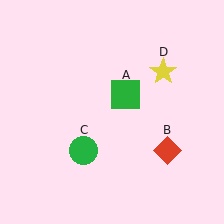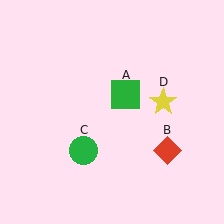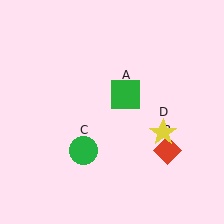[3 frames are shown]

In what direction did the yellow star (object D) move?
The yellow star (object D) moved down.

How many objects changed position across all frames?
1 object changed position: yellow star (object D).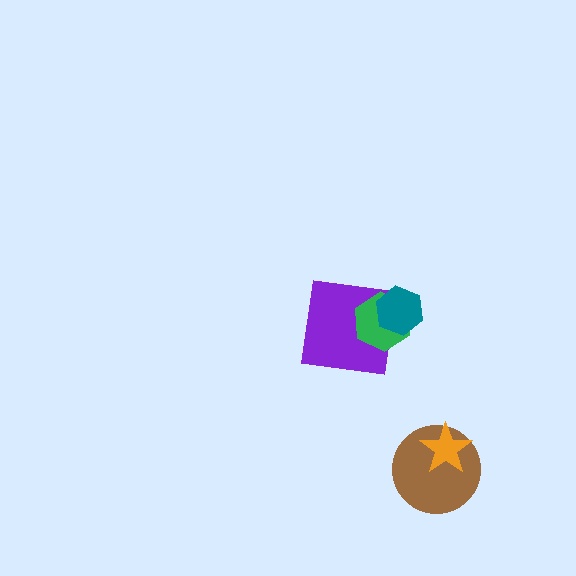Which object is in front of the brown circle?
The orange star is in front of the brown circle.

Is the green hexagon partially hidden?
Yes, it is partially covered by another shape.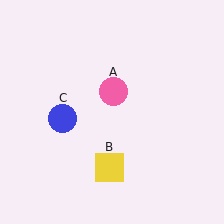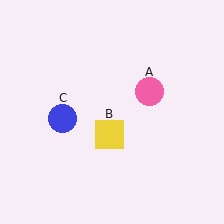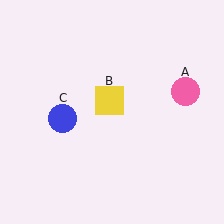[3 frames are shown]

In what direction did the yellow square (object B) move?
The yellow square (object B) moved up.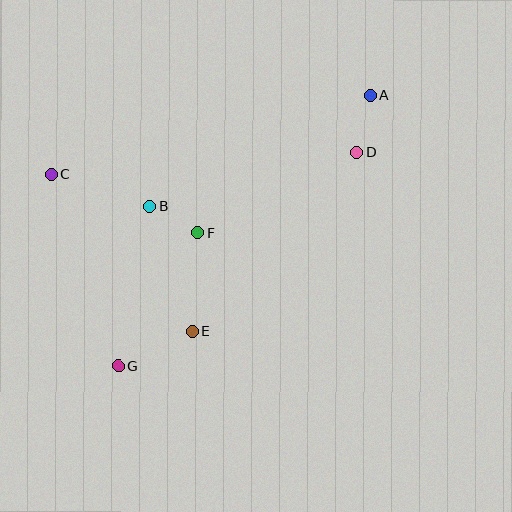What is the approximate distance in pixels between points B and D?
The distance between B and D is approximately 214 pixels.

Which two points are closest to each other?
Points B and F are closest to each other.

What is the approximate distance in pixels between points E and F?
The distance between E and F is approximately 99 pixels.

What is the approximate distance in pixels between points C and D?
The distance between C and D is approximately 306 pixels.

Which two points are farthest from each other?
Points A and G are farthest from each other.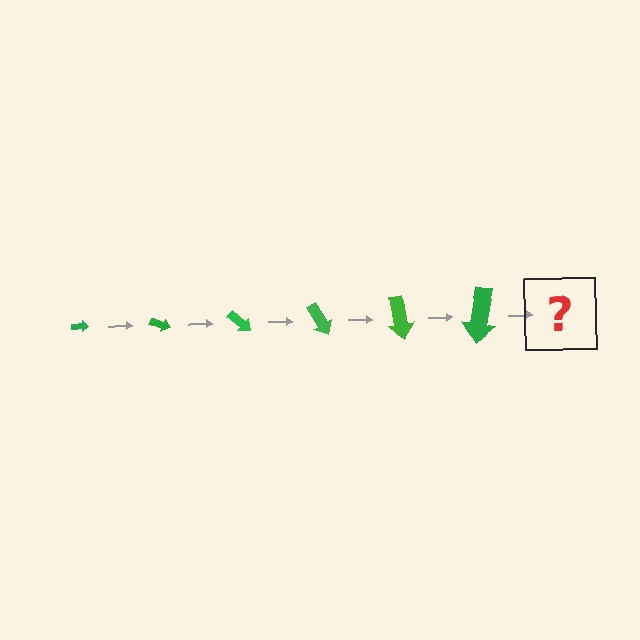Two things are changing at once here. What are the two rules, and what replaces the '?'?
The two rules are that the arrow grows larger each step and it rotates 20 degrees each step. The '?' should be an arrow, larger than the previous one and rotated 120 degrees from the start.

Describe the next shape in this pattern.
It should be an arrow, larger than the previous one and rotated 120 degrees from the start.